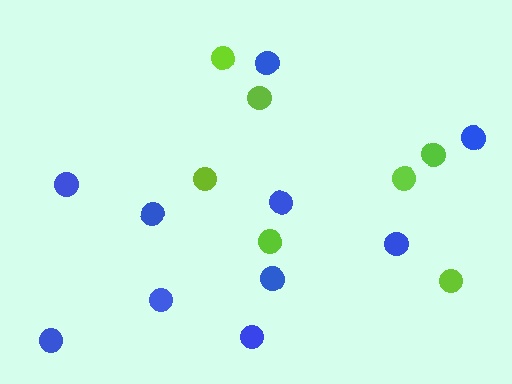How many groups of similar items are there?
There are 2 groups: one group of lime circles (7) and one group of blue circles (10).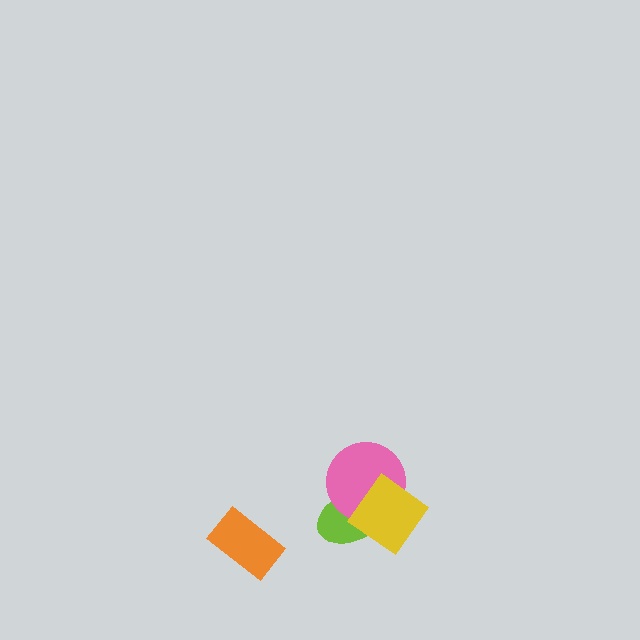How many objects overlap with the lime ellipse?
2 objects overlap with the lime ellipse.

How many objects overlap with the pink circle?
2 objects overlap with the pink circle.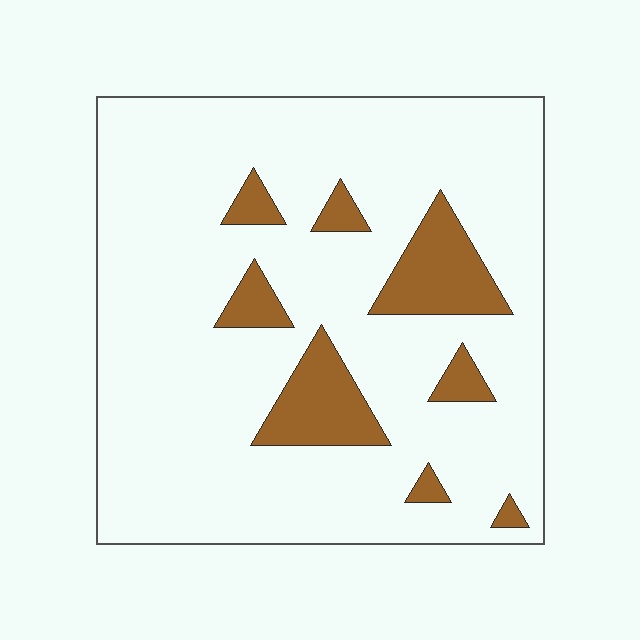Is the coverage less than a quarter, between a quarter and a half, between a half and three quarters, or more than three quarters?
Less than a quarter.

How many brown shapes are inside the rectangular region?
8.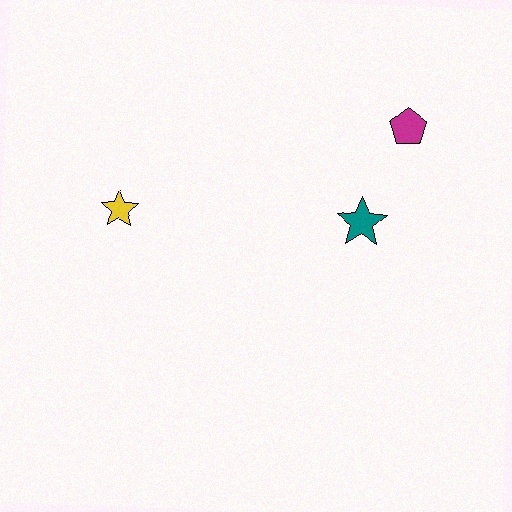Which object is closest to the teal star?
The magenta pentagon is closest to the teal star.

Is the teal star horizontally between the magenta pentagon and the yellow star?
Yes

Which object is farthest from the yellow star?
The magenta pentagon is farthest from the yellow star.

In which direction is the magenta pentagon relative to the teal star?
The magenta pentagon is above the teal star.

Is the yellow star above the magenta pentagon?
No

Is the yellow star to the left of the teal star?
Yes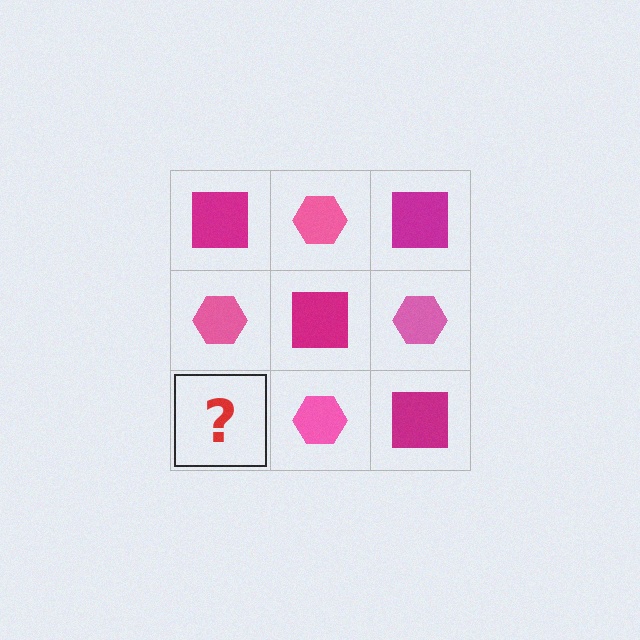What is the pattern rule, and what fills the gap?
The rule is that it alternates magenta square and pink hexagon in a checkerboard pattern. The gap should be filled with a magenta square.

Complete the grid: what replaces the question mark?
The question mark should be replaced with a magenta square.